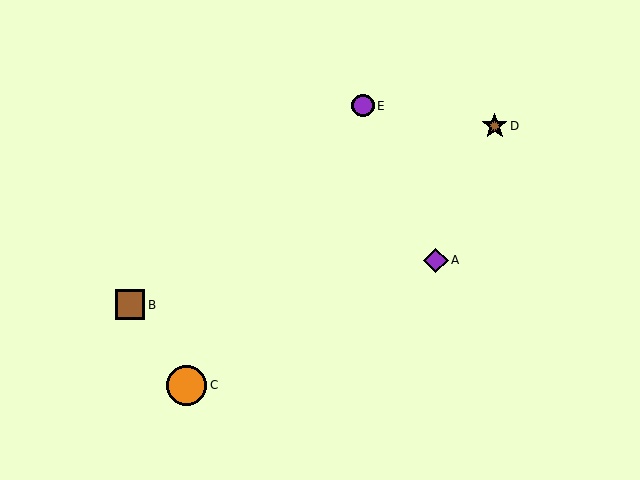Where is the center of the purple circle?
The center of the purple circle is at (363, 106).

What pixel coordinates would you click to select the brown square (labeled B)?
Click at (130, 305) to select the brown square B.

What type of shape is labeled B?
Shape B is a brown square.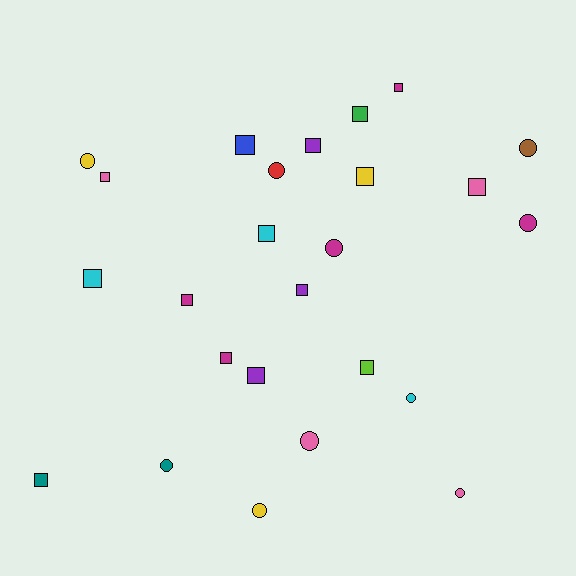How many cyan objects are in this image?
There are 3 cyan objects.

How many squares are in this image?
There are 15 squares.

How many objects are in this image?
There are 25 objects.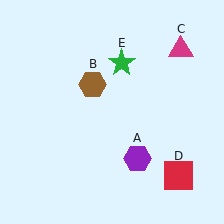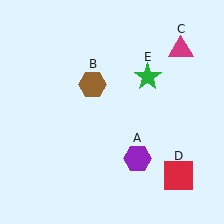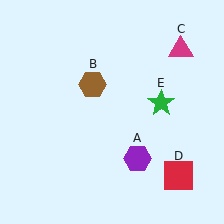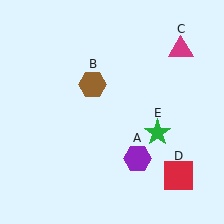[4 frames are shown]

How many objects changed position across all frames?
1 object changed position: green star (object E).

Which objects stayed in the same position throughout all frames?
Purple hexagon (object A) and brown hexagon (object B) and magenta triangle (object C) and red square (object D) remained stationary.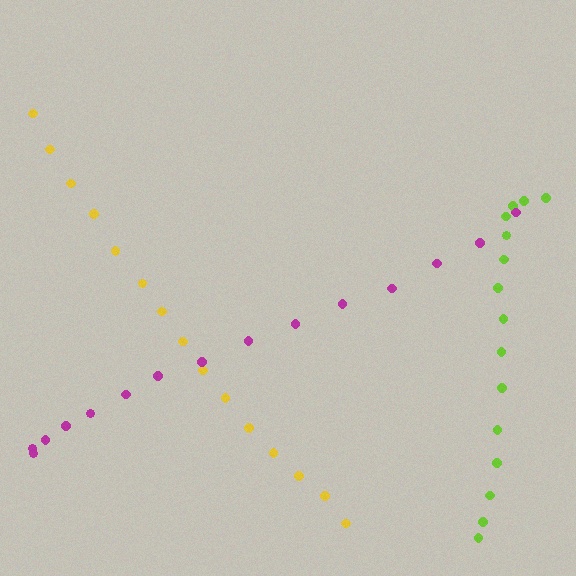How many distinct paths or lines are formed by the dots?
There are 3 distinct paths.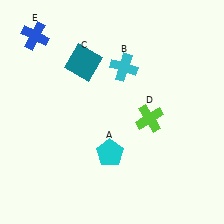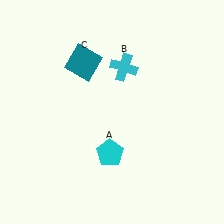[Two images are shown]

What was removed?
The blue cross (E), the lime cross (D) were removed in Image 2.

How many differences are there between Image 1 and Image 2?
There are 2 differences between the two images.